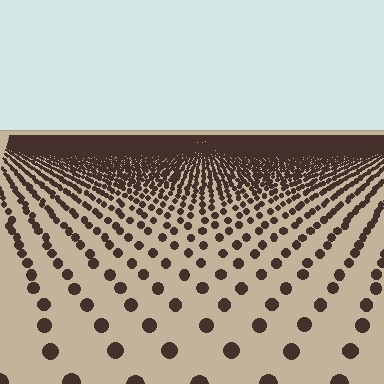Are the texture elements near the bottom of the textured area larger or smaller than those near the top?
Larger. Near the bottom, elements are closer to the viewer and appear at a bigger on-screen size.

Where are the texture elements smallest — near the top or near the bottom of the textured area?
Near the top.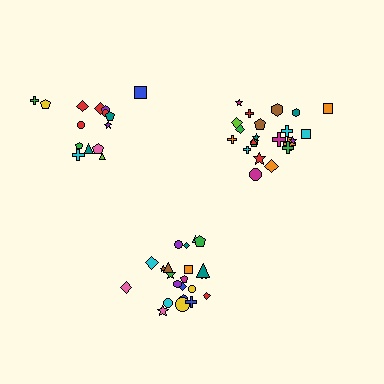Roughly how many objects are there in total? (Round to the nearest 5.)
Roughly 60 objects in total.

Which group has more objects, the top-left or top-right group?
The top-right group.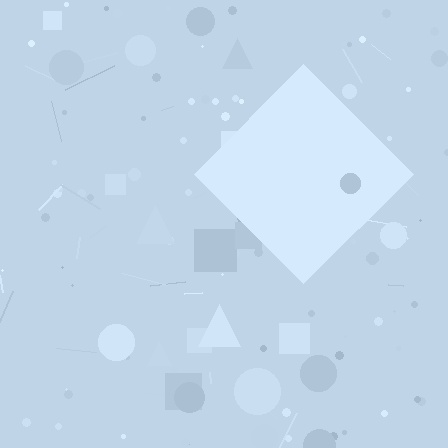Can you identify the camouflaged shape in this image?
The camouflaged shape is a diamond.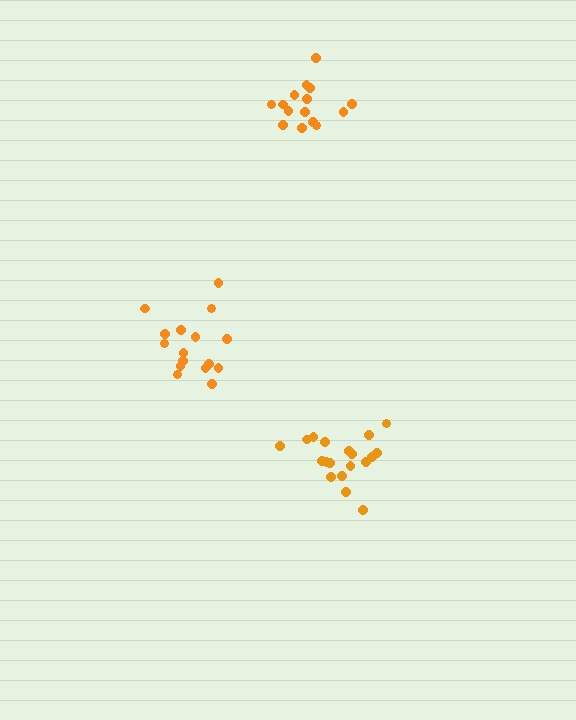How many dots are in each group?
Group 1: 15 dots, Group 2: 16 dots, Group 3: 19 dots (50 total).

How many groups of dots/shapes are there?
There are 3 groups.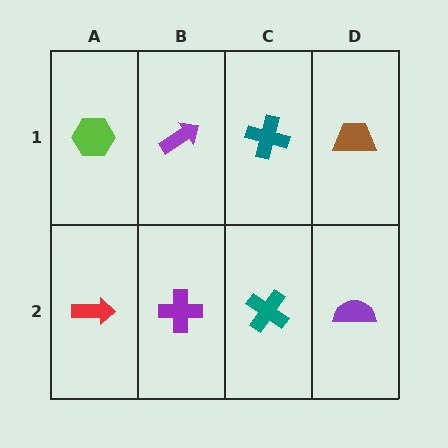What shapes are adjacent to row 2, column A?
A lime hexagon (row 1, column A), a purple cross (row 2, column B).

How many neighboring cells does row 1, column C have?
3.